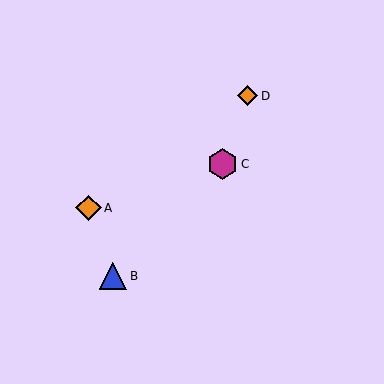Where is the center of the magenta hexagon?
The center of the magenta hexagon is at (223, 164).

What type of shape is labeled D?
Shape D is an orange diamond.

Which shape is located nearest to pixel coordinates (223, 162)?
The magenta hexagon (labeled C) at (223, 164) is nearest to that location.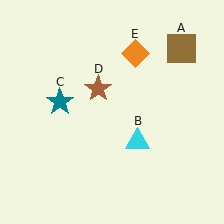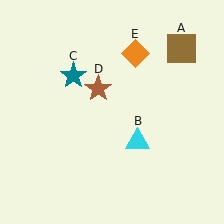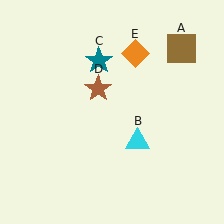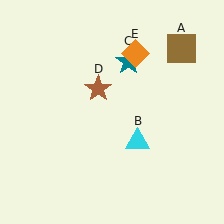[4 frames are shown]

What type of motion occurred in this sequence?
The teal star (object C) rotated clockwise around the center of the scene.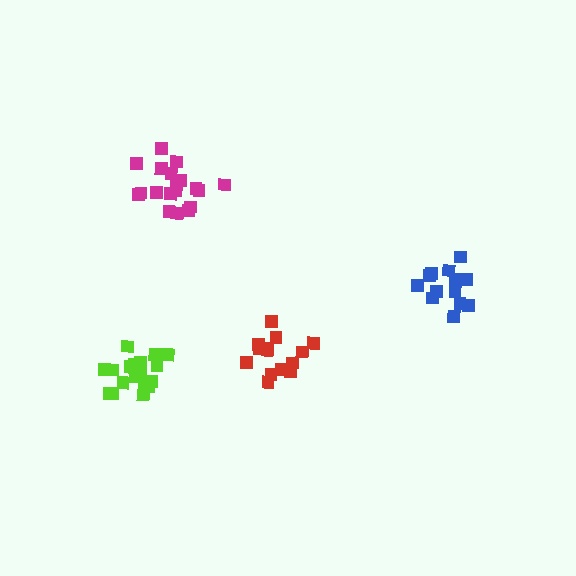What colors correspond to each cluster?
The clusters are colored: red, magenta, lime, blue.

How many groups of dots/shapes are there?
There are 4 groups.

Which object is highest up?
The magenta cluster is topmost.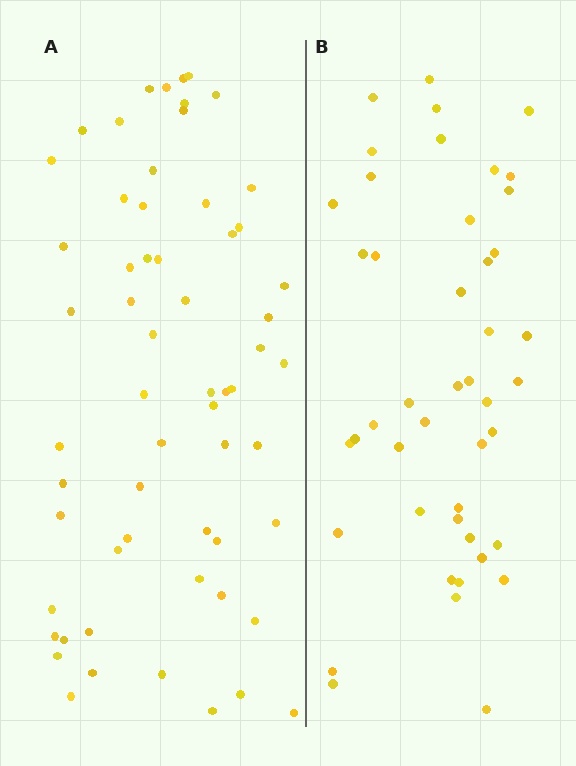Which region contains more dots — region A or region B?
Region A (the left region) has more dots.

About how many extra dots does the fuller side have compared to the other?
Region A has approximately 15 more dots than region B.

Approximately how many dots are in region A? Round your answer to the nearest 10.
About 60 dots.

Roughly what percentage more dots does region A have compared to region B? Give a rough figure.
About 35% more.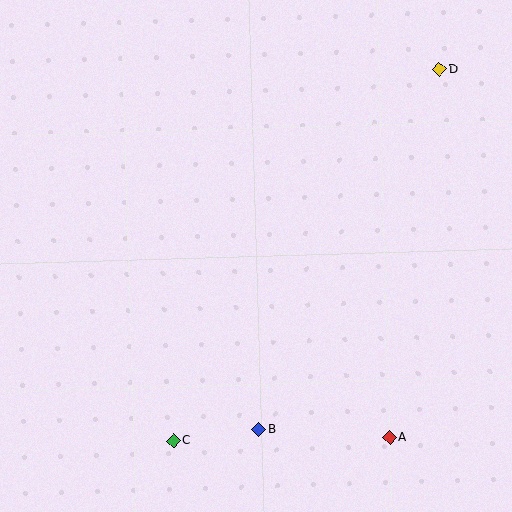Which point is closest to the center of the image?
Point B at (259, 429) is closest to the center.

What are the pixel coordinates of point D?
Point D is at (439, 69).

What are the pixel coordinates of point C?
Point C is at (174, 441).